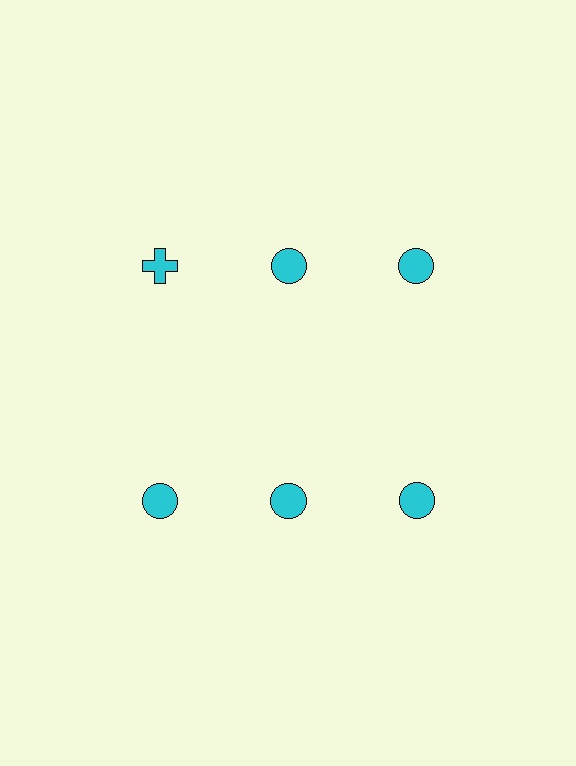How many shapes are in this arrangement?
There are 6 shapes arranged in a grid pattern.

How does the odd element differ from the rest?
It has a different shape: cross instead of circle.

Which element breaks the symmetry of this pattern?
The cyan cross in the top row, leftmost column breaks the symmetry. All other shapes are cyan circles.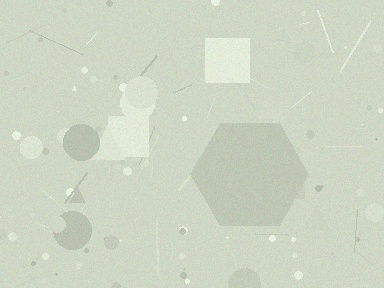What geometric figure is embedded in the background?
A hexagon is embedded in the background.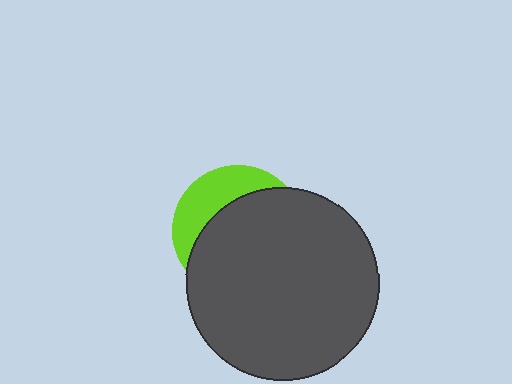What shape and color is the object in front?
The object in front is a dark gray circle.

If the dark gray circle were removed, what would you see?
You would see the complete lime circle.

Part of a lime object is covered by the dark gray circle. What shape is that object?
It is a circle.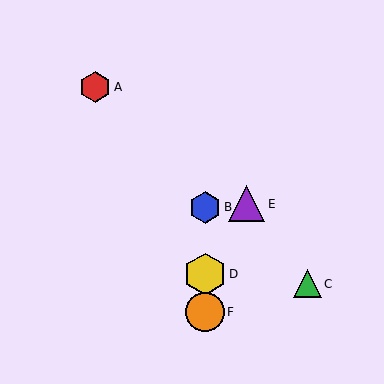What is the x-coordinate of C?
Object C is at x≈308.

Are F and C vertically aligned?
No, F is at x≈205 and C is at x≈308.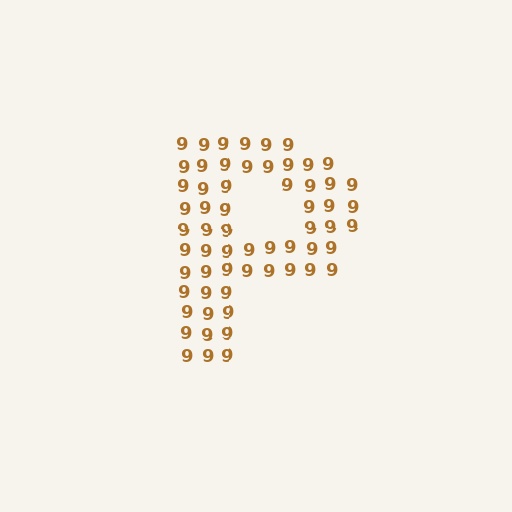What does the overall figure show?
The overall figure shows the letter P.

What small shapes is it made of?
It is made of small digit 9's.